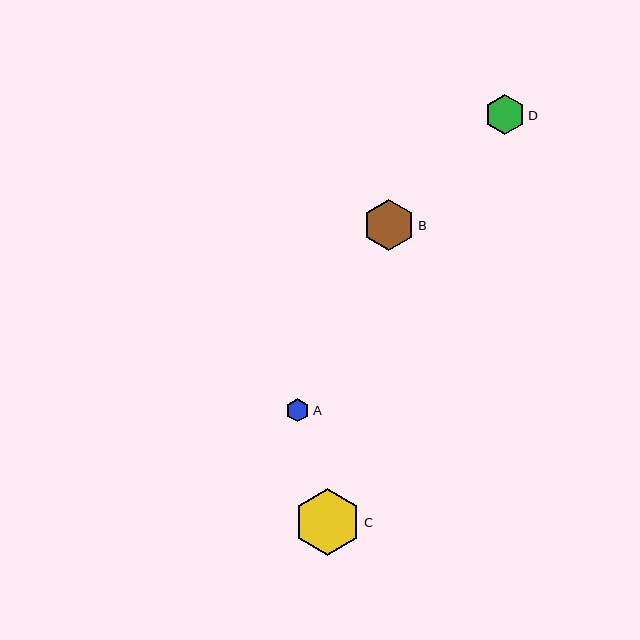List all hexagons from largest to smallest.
From largest to smallest: C, B, D, A.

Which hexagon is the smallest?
Hexagon A is the smallest with a size of approximately 23 pixels.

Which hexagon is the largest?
Hexagon C is the largest with a size of approximately 68 pixels.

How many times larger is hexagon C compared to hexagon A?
Hexagon C is approximately 2.9 times the size of hexagon A.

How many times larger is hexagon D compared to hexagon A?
Hexagon D is approximately 1.7 times the size of hexagon A.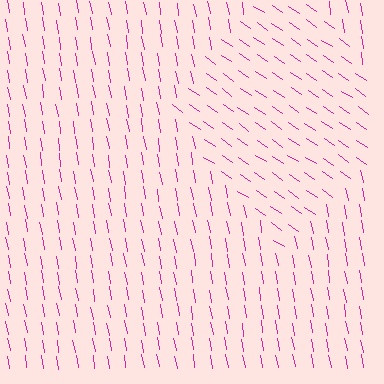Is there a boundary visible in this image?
Yes, there is a texture boundary formed by a change in line orientation.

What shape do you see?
I see a diamond.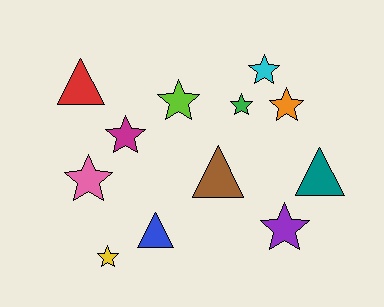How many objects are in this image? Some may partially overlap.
There are 12 objects.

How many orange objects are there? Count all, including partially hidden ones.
There is 1 orange object.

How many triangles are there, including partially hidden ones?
There are 4 triangles.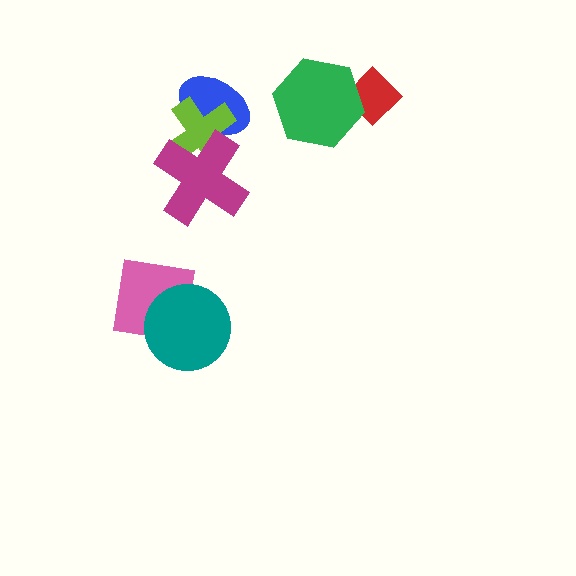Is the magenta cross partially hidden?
No, no other shape covers it.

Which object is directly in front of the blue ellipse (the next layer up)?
The lime cross is directly in front of the blue ellipse.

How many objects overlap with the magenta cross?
2 objects overlap with the magenta cross.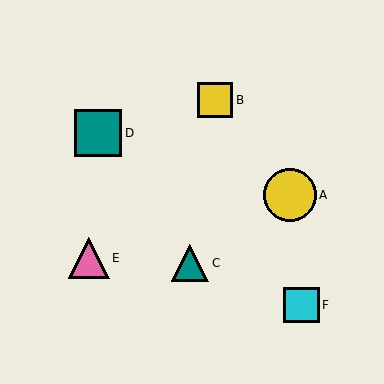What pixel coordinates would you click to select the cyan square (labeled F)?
Click at (301, 305) to select the cyan square F.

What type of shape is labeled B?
Shape B is a yellow square.